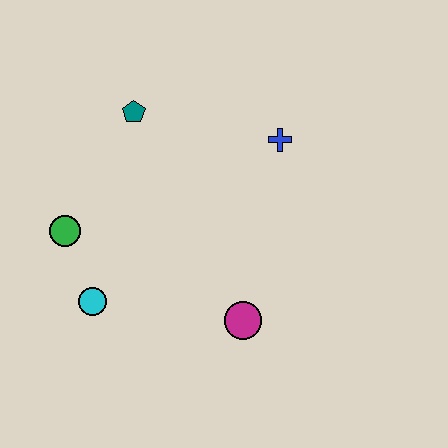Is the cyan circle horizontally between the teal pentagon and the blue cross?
No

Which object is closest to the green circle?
The cyan circle is closest to the green circle.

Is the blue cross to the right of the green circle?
Yes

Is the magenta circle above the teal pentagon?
No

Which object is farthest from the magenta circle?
The teal pentagon is farthest from the magenta circle.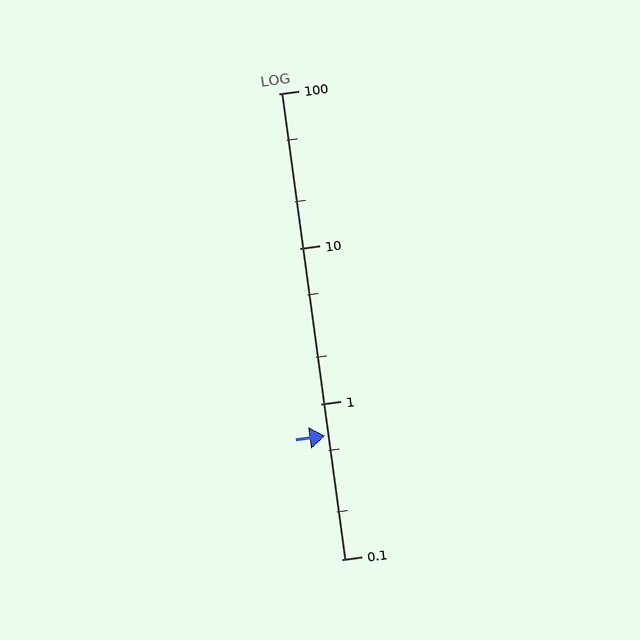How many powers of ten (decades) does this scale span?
The scale spans 3 decades, from 0.1 to 100.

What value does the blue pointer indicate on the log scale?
The pointer indicates approximately 0.62.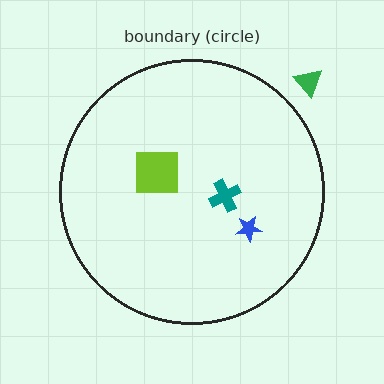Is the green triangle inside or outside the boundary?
Outside.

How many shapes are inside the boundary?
3 inside, 1 outside.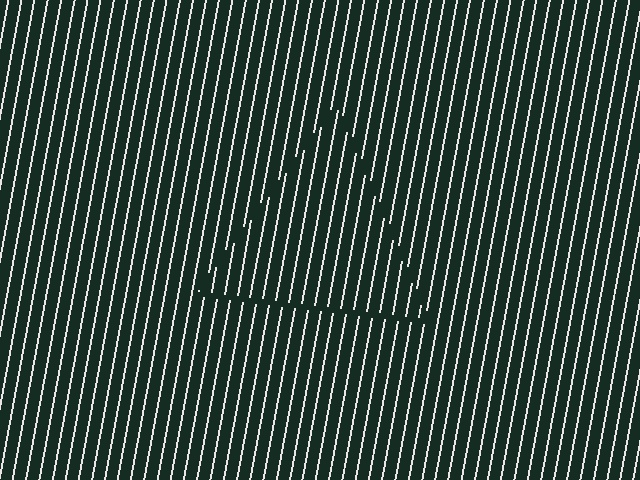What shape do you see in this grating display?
An illusory triangle. The interior of the shape contains the same grating, shifted by half a period — the contour is defined by the phase discontinuity where line-ends from the inner and outer gratings abut.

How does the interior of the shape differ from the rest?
The interior of the shape contains the same grating, shifted by half a period — the contour is defined by the phase discontinuity where line-ends from the inner and outer gratings abut.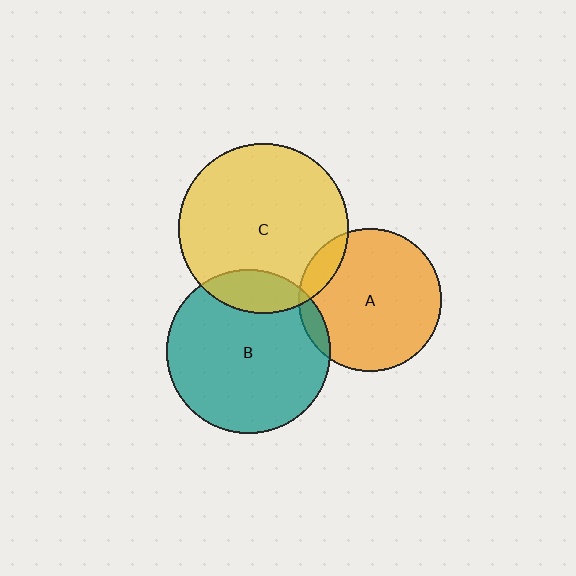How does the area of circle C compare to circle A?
Approximately 1.4 times.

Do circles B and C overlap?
Yes.